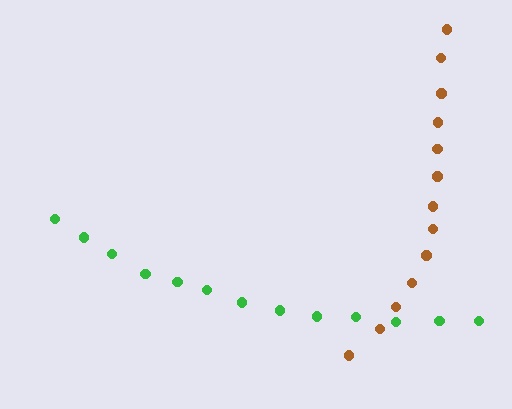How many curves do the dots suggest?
There are 2 distinct paths.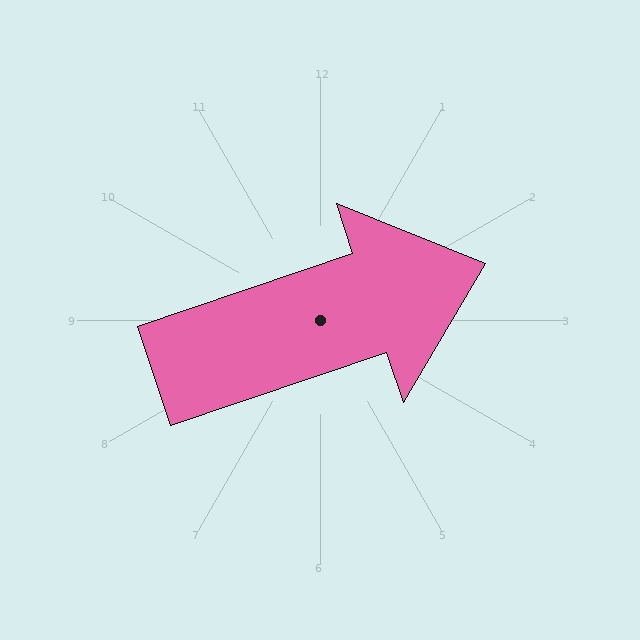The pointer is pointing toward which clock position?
Roughly 2 o'clock.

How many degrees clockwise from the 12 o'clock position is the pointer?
Approximately 71 degrees.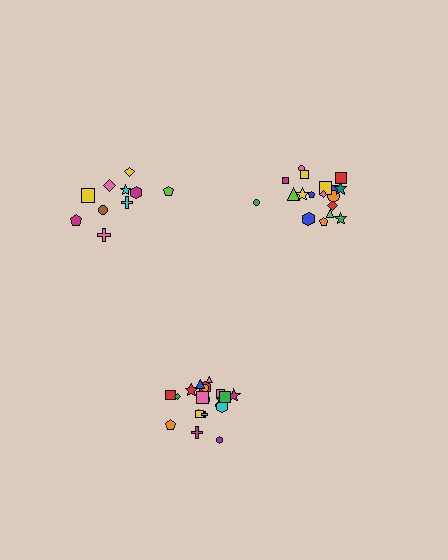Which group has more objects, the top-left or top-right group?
The top-right group.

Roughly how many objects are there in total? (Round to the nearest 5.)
Roughly 50 objects in total.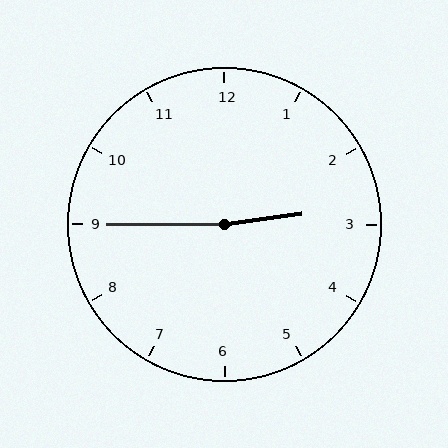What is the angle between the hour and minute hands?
Approximately 172 degrees.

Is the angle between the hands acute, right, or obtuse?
It is obtuse.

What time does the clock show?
2:45.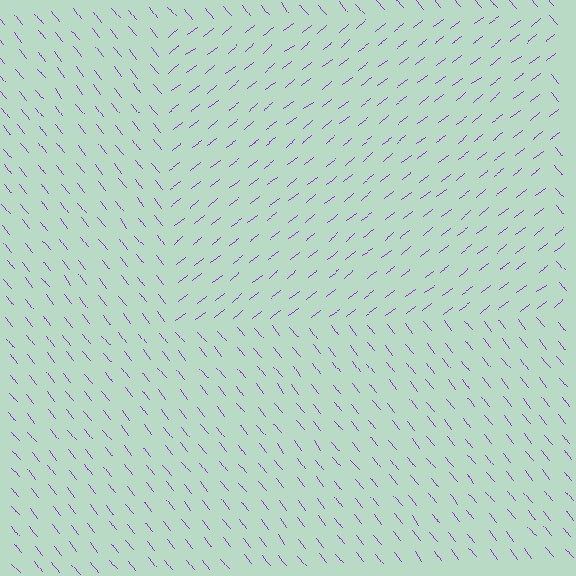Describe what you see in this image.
The image is filled with small purple line segments. A rectangle region in the image has lines oriented differently from the surrounding lines, creating a visible texture boundary.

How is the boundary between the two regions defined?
The boundary is defined purely by a change in line orientation (approximately 90 degrees difference). All lines are the same color and thickness.